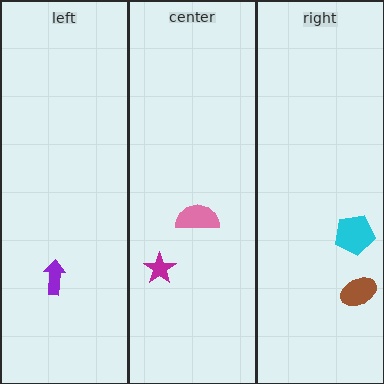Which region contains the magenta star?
The center region.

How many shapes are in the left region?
1.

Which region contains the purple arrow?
The left region.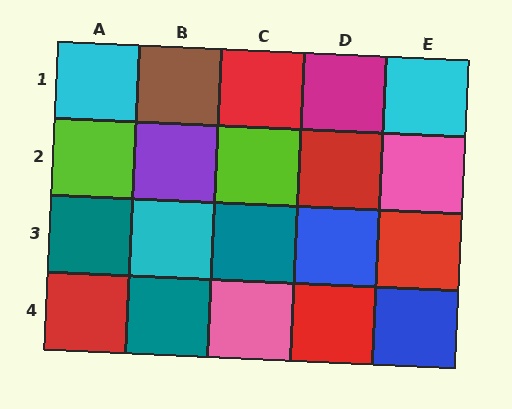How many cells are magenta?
1 cell is magenta.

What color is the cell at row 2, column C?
Lime.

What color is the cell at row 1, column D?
Magenta.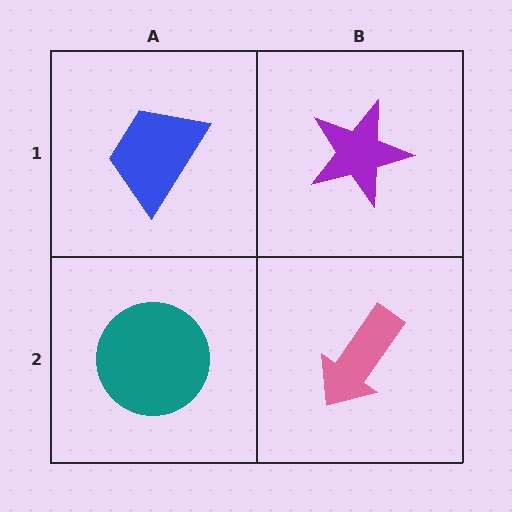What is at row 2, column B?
A pink arrow.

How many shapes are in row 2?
2 shapes.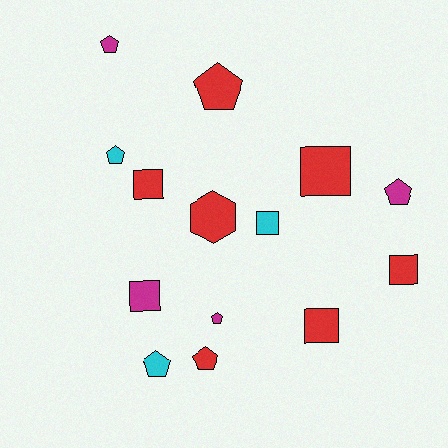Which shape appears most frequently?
Pentagon, with 7 objects.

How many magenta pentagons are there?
There are 3 magenta pentagons.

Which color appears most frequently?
Red, with 7 objects.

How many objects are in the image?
There are 14 objects.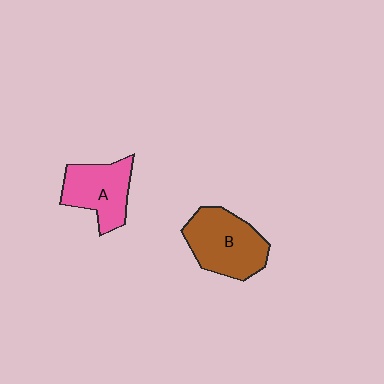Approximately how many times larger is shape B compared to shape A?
Approximately 1.2 times.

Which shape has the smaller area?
Shape A (pink).